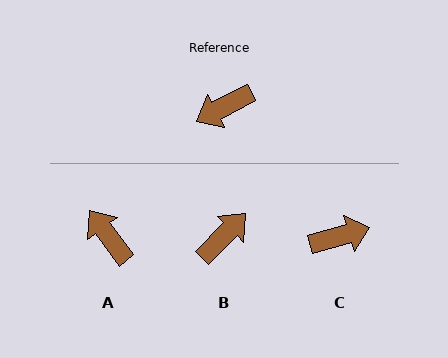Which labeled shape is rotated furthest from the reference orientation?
C, about 168 degrees away.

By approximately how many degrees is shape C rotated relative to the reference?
Approximately 168 degrees counter-clockwise.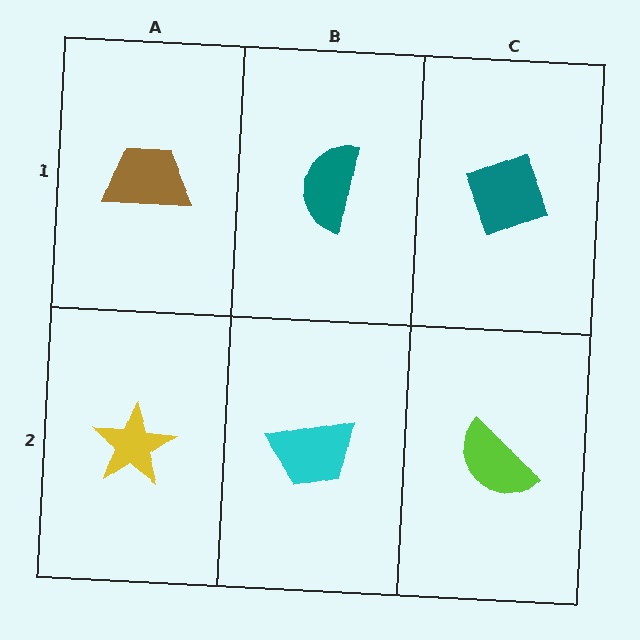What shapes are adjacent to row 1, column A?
A yellow star (row 2, column A), a teal semicircle (row 1, column B).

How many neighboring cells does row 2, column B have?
3.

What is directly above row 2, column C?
A teal diamond.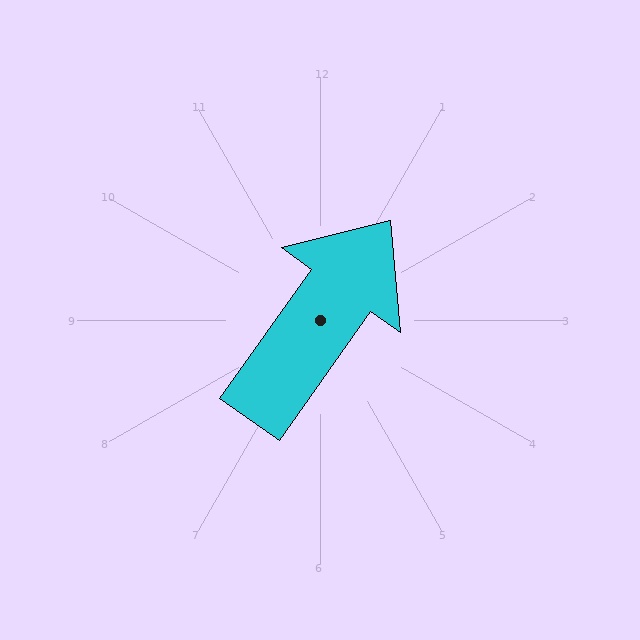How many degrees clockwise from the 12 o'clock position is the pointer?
Approximately 35 degrees.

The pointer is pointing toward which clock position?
Roughly 1 o'clock.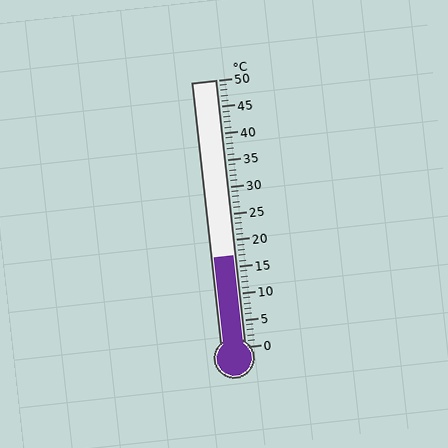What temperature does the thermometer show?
The thermometer shows approximately 17°C.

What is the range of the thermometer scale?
The thermometer scale ranges from 0°C to 50°C.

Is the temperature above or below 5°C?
The temperature is above 5°C.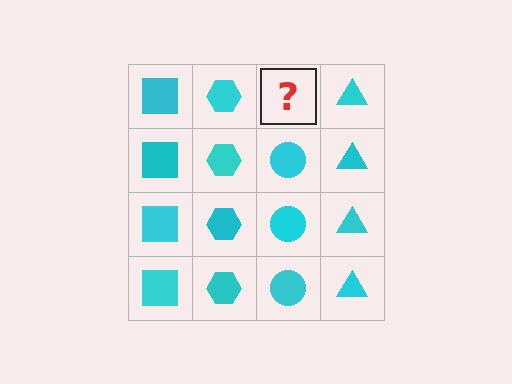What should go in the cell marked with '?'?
The missing cell should contain a cyan circle.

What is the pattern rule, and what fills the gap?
The rule is that each column has a consistent shape. The gap should be filled with a cyan circle.